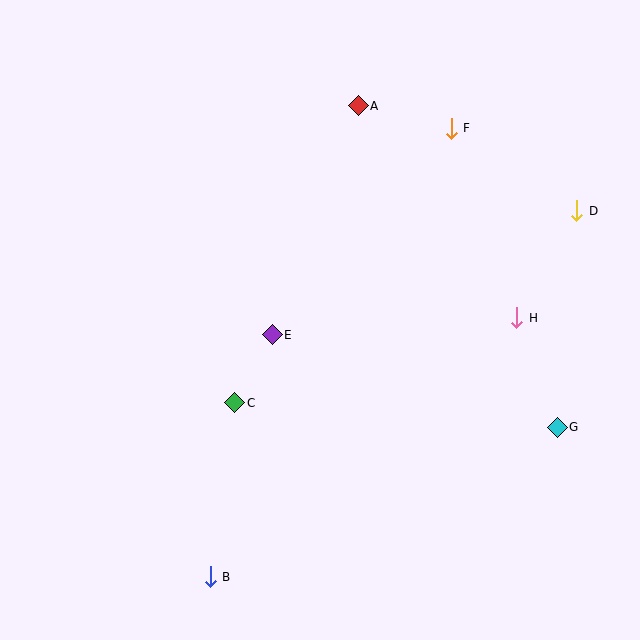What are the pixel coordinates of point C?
Point C is at (235, 403).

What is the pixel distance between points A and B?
The distance between A and B is 493 pixels.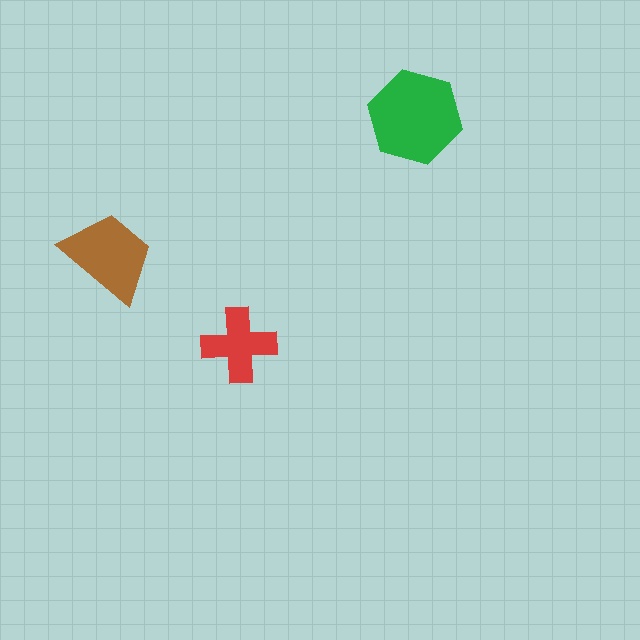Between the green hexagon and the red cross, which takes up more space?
The green hexagon.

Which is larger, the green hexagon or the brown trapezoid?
The green hexagon.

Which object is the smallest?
The red cross.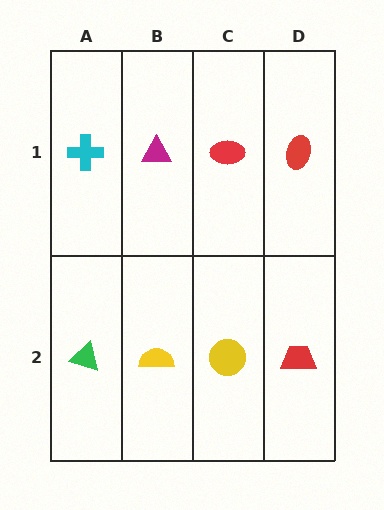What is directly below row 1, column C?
A yellow circle.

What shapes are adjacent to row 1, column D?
A red trapezoid (row 2, column D), a red ellipse (row 1, column C).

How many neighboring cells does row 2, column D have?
2.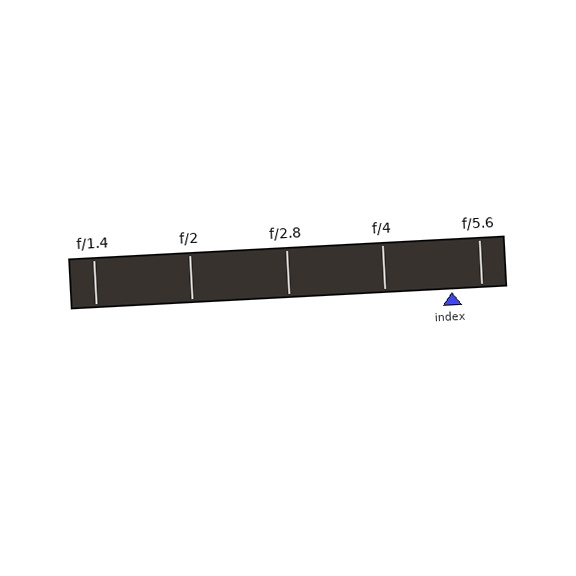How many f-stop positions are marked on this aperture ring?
There are 5 f-stop positions marked.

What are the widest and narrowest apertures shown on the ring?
The widest aperture shown is f/1.4 and the narrowest is f/5.6.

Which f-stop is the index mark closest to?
The index mark is closest to f/5.6.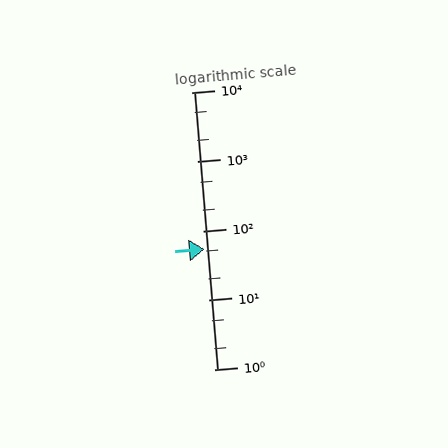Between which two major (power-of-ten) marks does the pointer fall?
The pointer is between 10 and 100.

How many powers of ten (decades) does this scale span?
The scale spans 4 decades, from 1 to 10000.